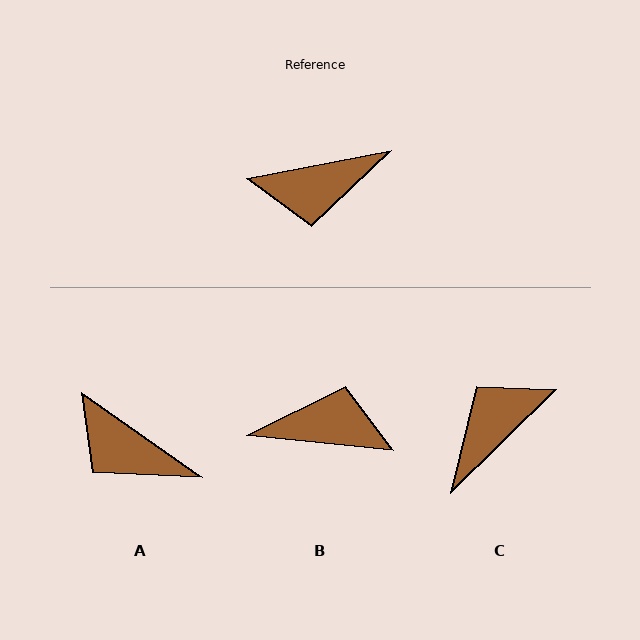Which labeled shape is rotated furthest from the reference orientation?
B, about 163 degrees away.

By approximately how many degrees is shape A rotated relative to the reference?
Approximately 46 degrees clockwise.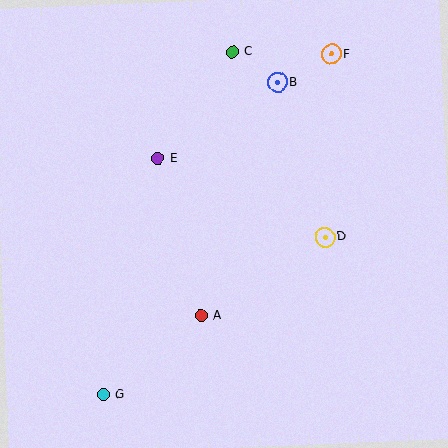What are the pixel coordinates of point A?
Point A is at (201, 316).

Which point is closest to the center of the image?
Point E at (158, 158) is closest to the center.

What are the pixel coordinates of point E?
Point E is at (158, 158).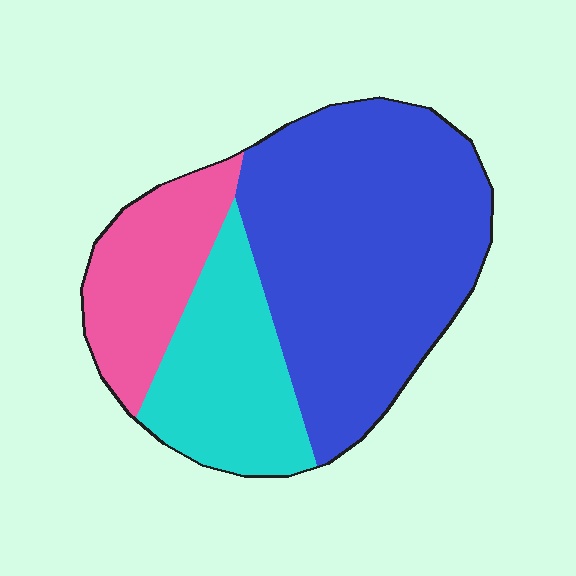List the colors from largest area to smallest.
From largest to smallest: blue, cyan, pink.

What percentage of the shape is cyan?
Cyan takes up less than a quarter of the shape.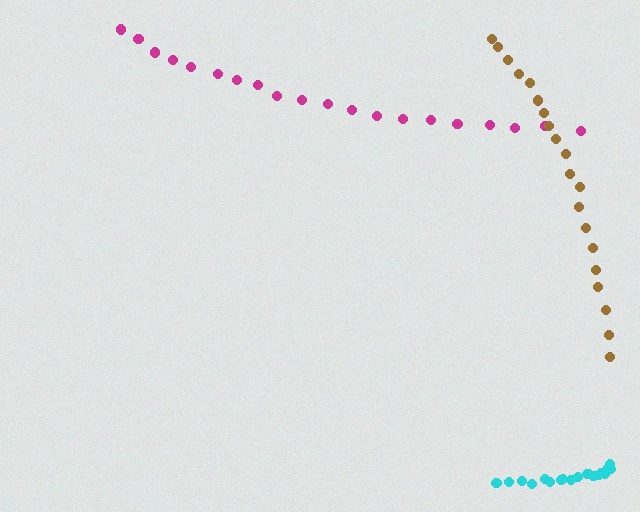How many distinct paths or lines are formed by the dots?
There are 3 distinct paths.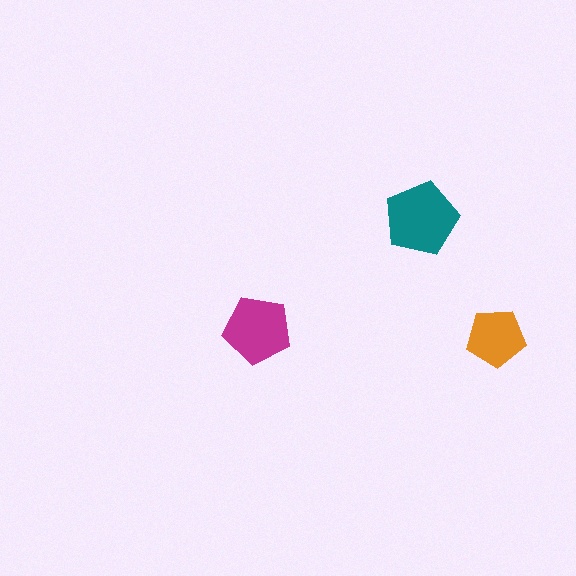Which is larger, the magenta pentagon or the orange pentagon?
The magenta one.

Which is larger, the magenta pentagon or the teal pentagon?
The teal one.